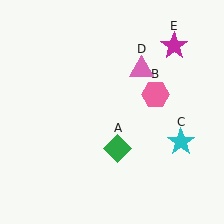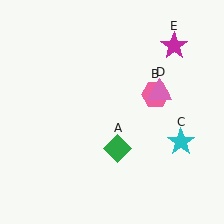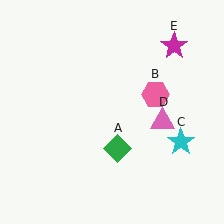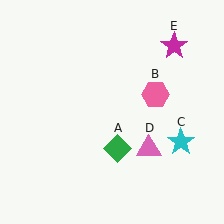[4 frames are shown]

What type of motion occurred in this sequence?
The pink triangle (object D) rotated clockwise around the center of the scene.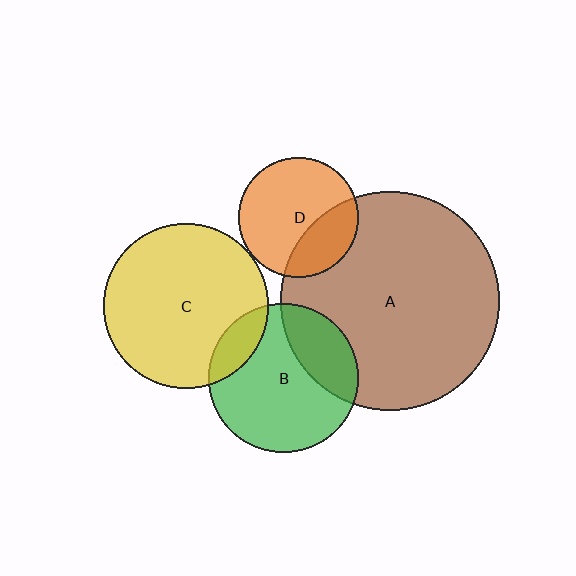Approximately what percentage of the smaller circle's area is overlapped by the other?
Approximately 15%.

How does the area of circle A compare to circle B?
Approximately 2.2 times.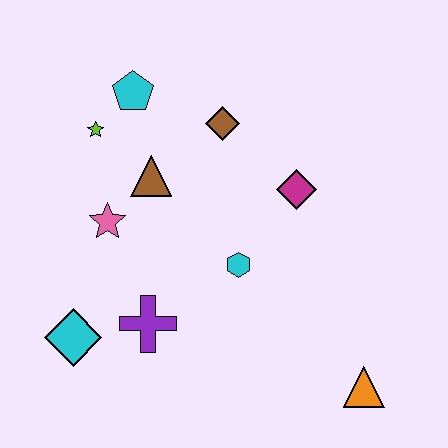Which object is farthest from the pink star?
The orange triangle is farthest from the pink star.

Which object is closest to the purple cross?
The cyan diamond is closest to the purple cross.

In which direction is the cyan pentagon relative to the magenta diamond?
The cyan pentagon is to the left of the magenta diamond.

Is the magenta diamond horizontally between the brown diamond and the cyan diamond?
No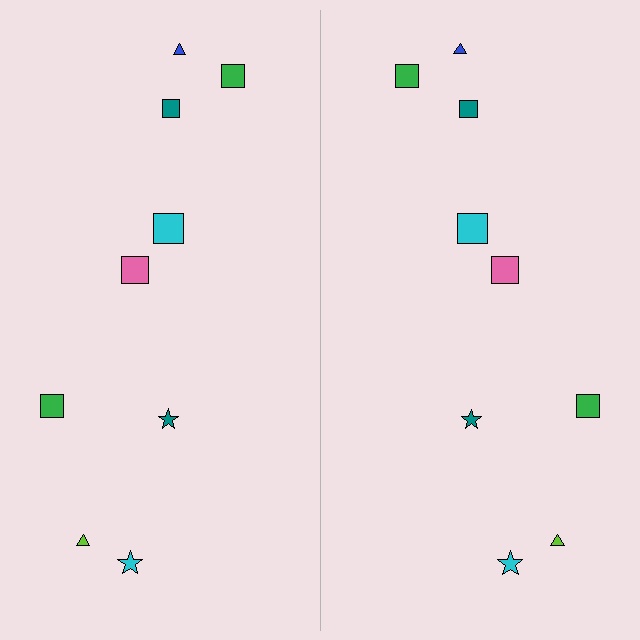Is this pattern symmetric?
Yes, this pattern has bilateral (reflection) symmetry.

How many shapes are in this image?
There are 18 shapes in this image.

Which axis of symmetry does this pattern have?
The pattern has a vertical axis of symmetry running through the center of the image.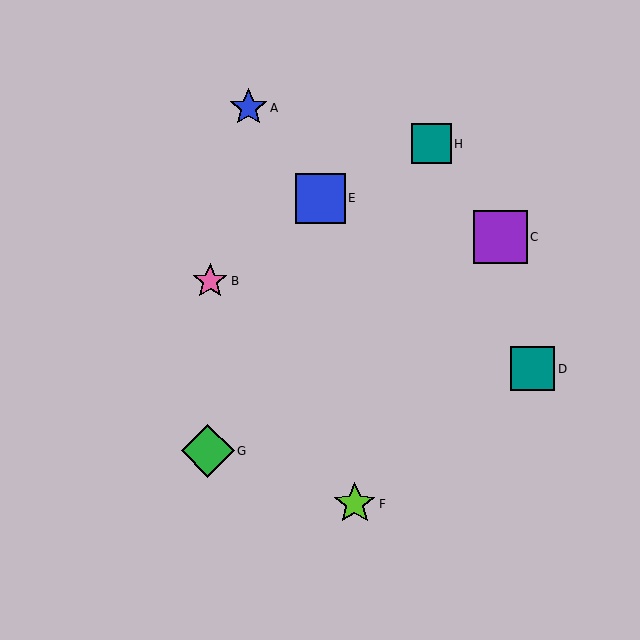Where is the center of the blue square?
The center of the blue square is at (320, 198).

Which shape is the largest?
The purple square (labeled C) is the largest.